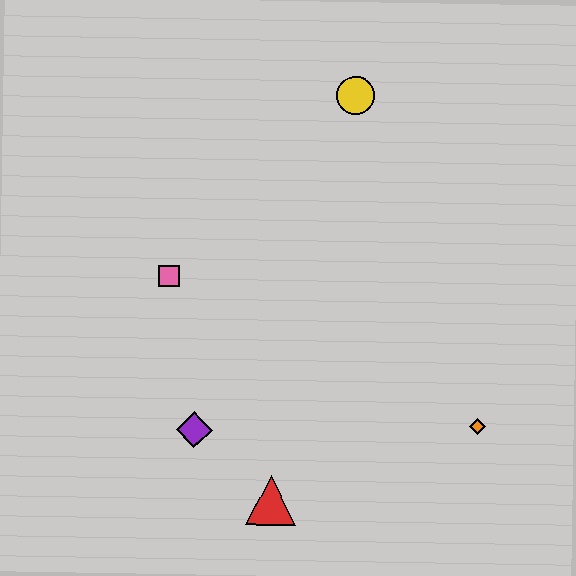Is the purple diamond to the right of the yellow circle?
No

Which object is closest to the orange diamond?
The red triangle is closest to the orange diamond.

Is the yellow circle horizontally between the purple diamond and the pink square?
No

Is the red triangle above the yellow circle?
No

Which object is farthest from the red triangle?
The yellow circle is farthest from the red triangle.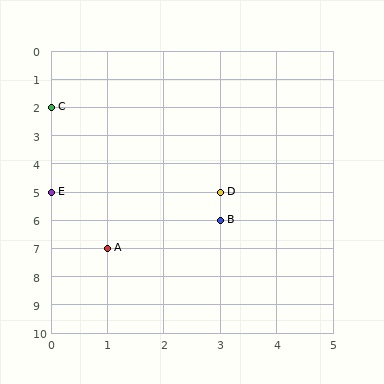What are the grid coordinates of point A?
Point A is at grid coordinates (1, 7).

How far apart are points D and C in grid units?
Points D and C are 3 columns and 3 rows apart (about 4.2 grid units diagonally).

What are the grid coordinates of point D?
Point D is at grid coordinates (3, 5).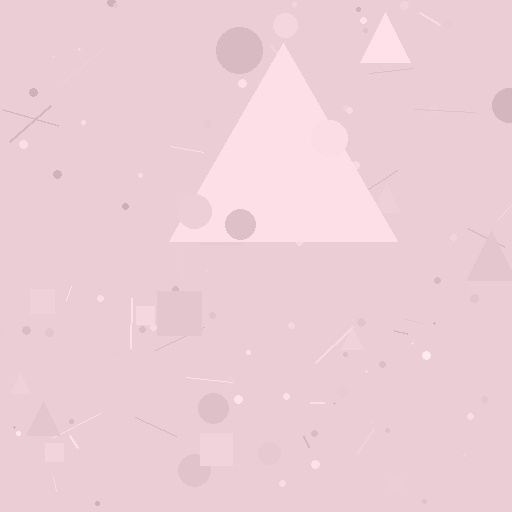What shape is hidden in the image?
A triangle is hidden in the image.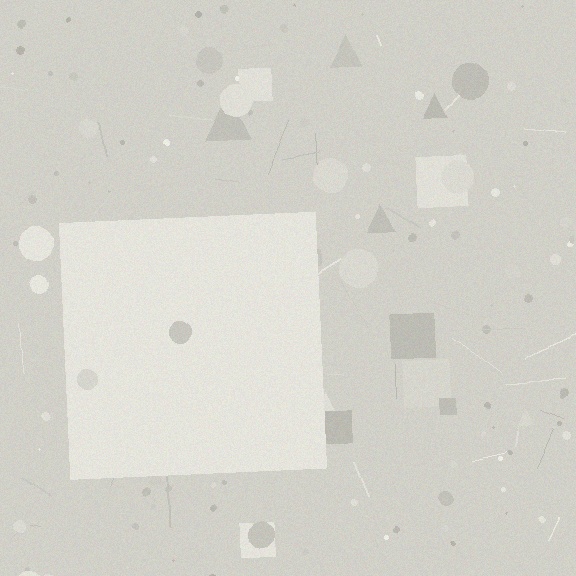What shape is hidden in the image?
A square is hidden in the image.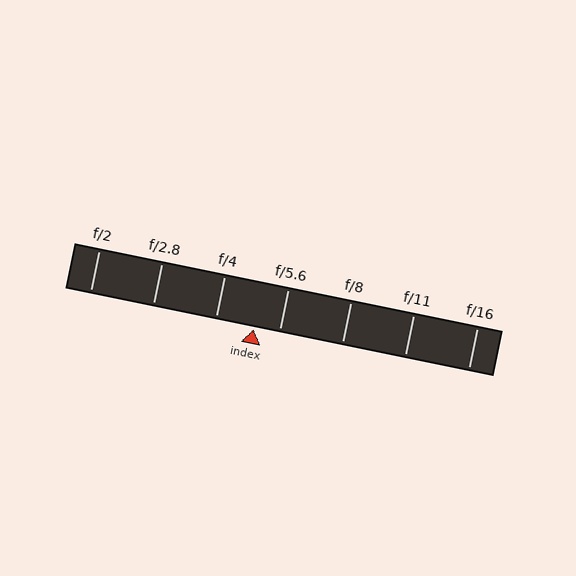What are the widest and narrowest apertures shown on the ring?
The widest aperture shown is f/2 and the narrowest is f/16.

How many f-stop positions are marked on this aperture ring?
There are 7 f-stop positions marked.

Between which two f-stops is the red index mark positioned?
The index mark is between f/4 and f/5.6.